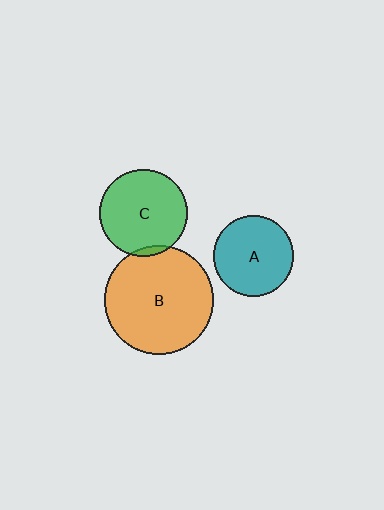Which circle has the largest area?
Circle B (orange).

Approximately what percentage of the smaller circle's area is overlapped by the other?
Approximately 5%.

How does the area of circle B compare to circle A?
Approximately 1.8 times.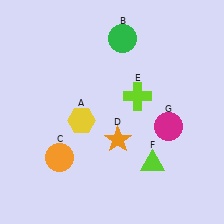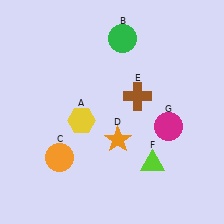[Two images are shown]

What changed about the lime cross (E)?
In Image 1, E is lime. In Image 2, it changed to brown.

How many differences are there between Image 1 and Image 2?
There is 1 difference between the two images.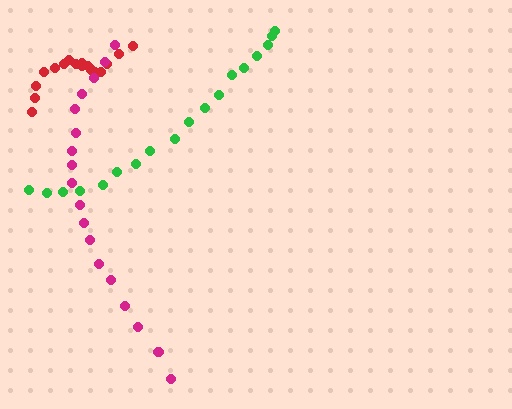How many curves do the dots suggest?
There are 3 distinct paths.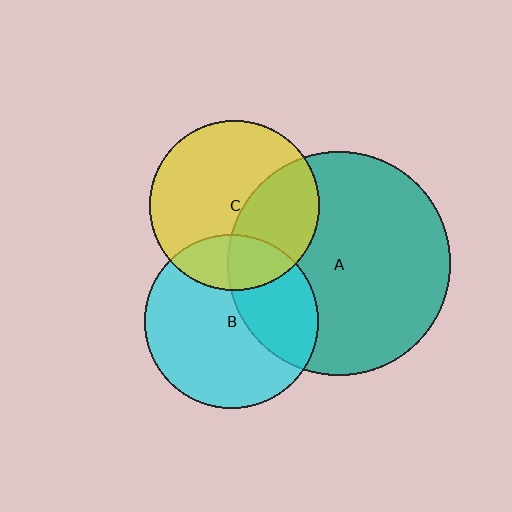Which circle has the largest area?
Circle A (teal).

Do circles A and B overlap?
Yes.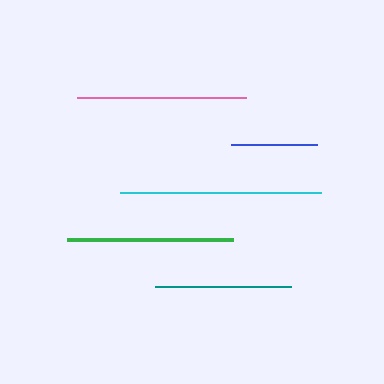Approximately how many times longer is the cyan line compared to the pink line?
The cyan line is approximately 1.2 times the length of the pink line.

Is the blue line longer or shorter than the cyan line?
The cyan line is longer than the blue line.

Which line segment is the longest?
The cyan line is the longest at approximately 200 pixels.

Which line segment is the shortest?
The blue line is the shortest at approximately 86 pixels.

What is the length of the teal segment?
The teal segment is approximately 136 pixels long.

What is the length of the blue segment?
The blue segment is approximately 86 pixels long.